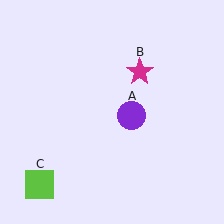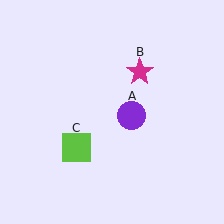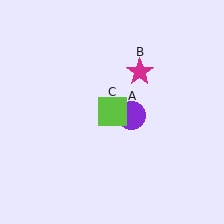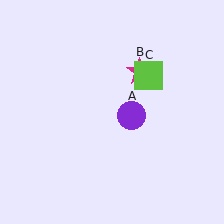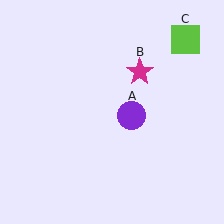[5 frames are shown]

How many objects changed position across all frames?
1 object changed position: lime square (object C).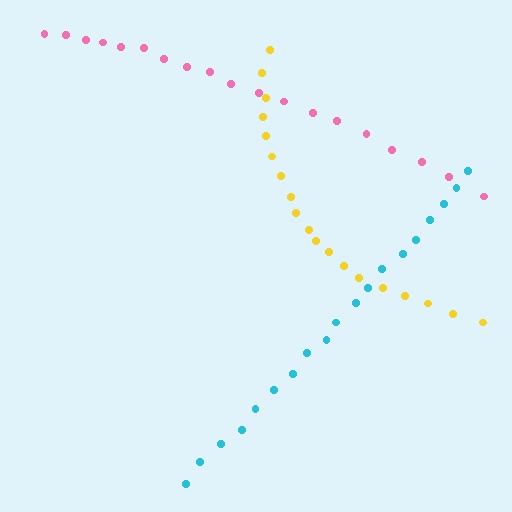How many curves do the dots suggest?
There are 3 distinct paths.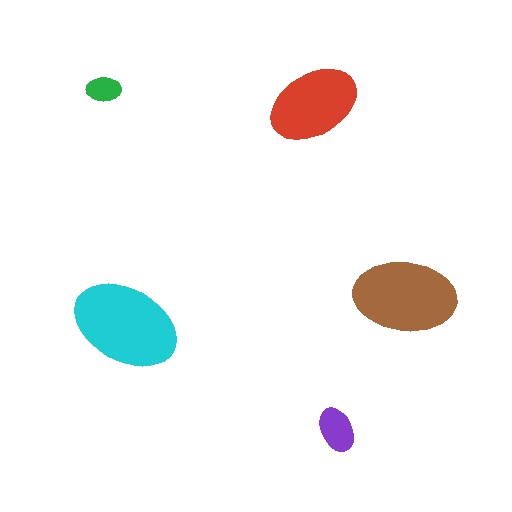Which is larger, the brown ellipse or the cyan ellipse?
The cyan one.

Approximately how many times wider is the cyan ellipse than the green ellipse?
About 3 times wider.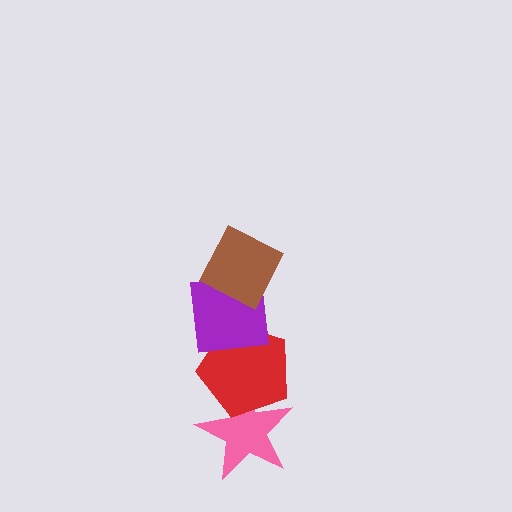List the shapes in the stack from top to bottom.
From top to bottom: the brown diamond, the purple square, the red pentagon, the pink star.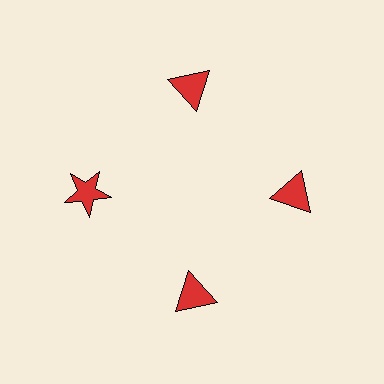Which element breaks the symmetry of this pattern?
The red star at roughly the 9 o'clock position breaks the symmetry. All other shapes are red triangles.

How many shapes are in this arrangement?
There are 4 shapes arranged in a ring pattern.